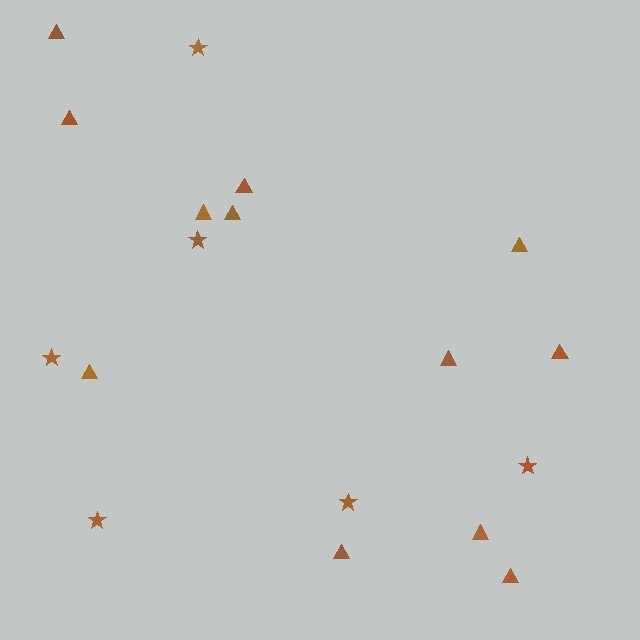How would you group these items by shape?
There are 2 groups: one group of triangles (12) and one group of stars (6).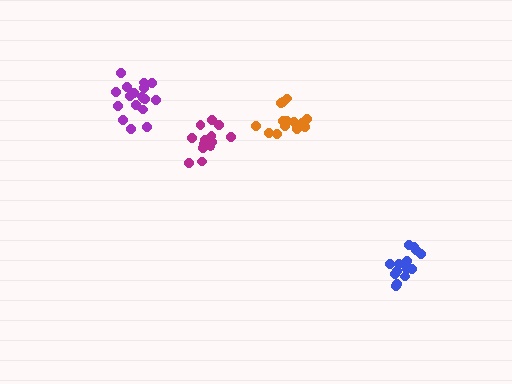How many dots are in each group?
Group 1: 18 dots, Group 2: 14 dots, Group 3: 14 dots, Group 4: 14 dots (60 total).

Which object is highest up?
The purple cluster is topmost.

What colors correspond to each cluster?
The clusters are colored: purple, magenta, orange, blue.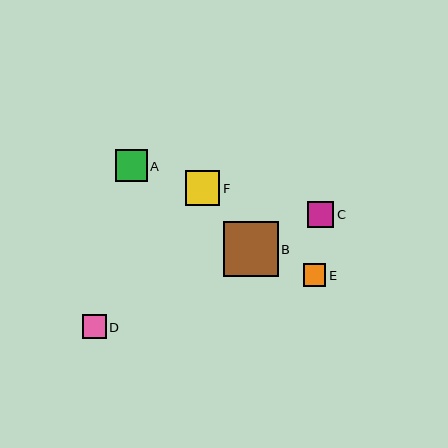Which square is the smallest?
Square E is the smallest with a size of approximately 23 pixels.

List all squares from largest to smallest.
From largest to smallest: B, F, A, C, D, E.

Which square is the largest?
Square B is the largest with a size of approximately 55 pixels.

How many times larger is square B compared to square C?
Square B is approximately 2.1 times the size of square C.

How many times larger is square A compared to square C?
Square A is approximately 1.2 times the size of square C.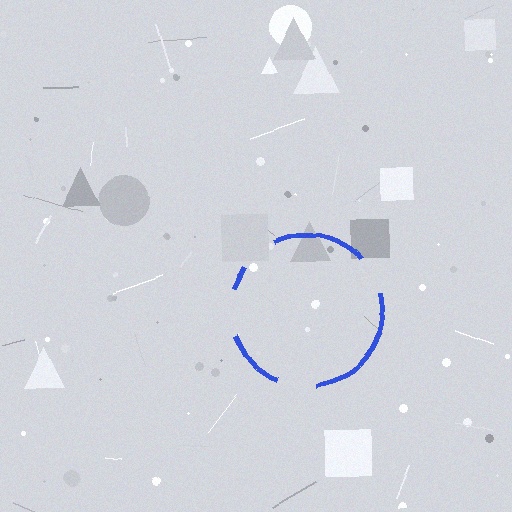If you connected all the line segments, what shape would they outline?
They would outline a circle.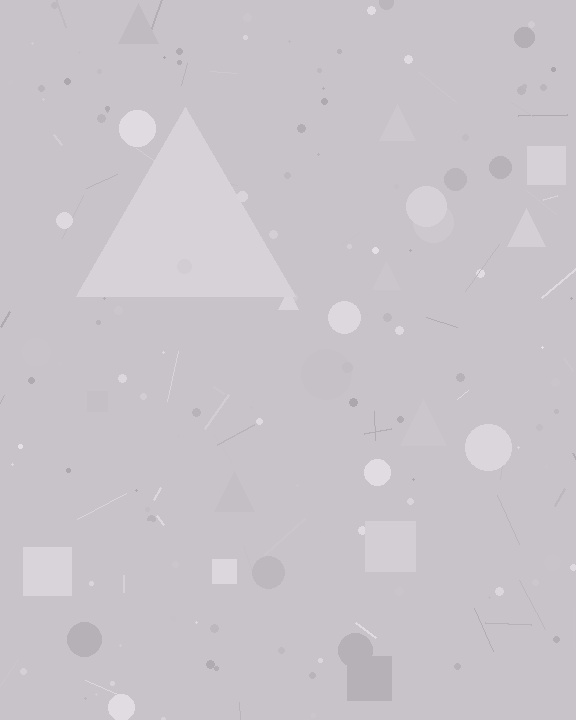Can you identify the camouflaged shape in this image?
The camouflaged shape is a triangle.